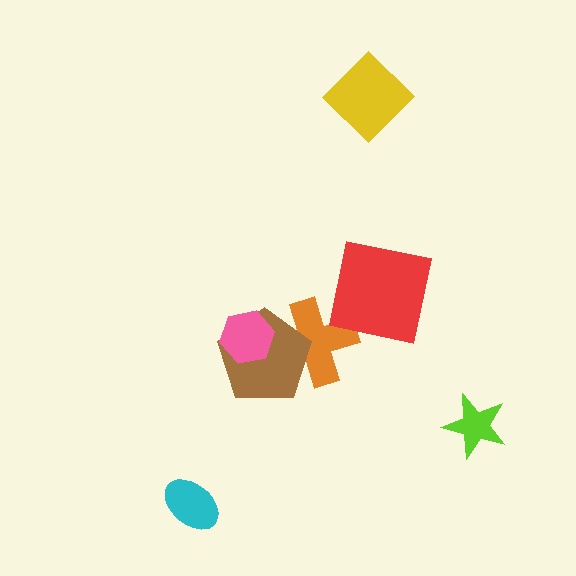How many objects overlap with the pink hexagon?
1 object overlaps with the pink hexagon.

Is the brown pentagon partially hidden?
Yes, it is partially covered by another shape.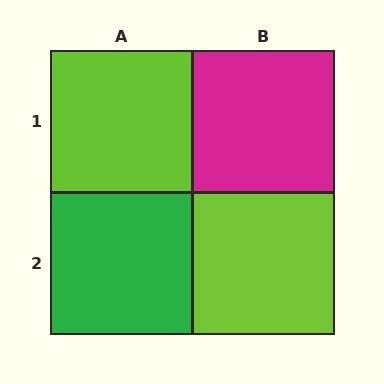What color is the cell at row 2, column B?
Lime.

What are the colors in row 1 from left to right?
Lime, magenta.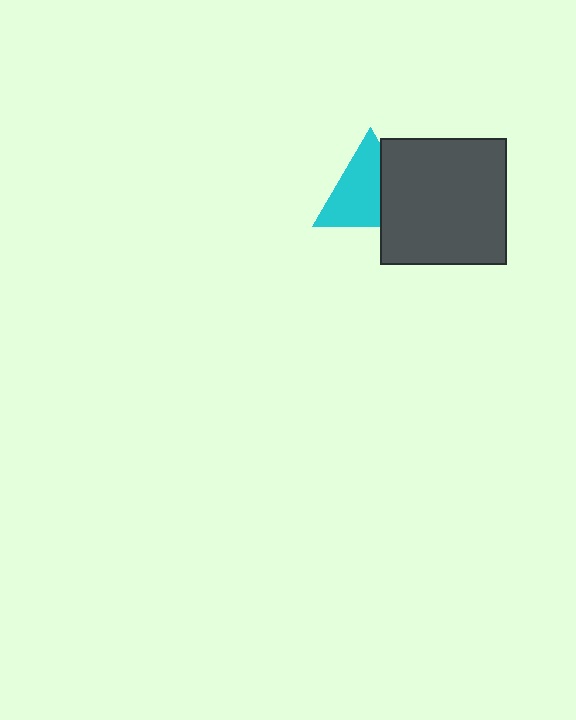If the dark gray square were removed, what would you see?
You would see the complete cyan triangle.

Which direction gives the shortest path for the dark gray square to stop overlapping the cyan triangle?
Moving right gives the shortest separation.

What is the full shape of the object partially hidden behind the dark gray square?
The partially hidden object is a cyan triangle.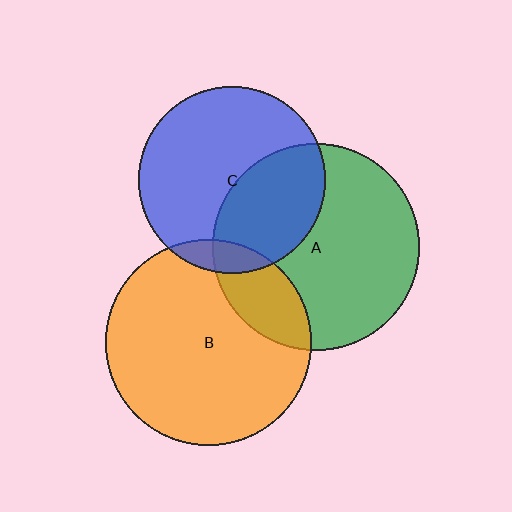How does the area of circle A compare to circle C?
Approximately 1.2 times.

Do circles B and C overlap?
Yes.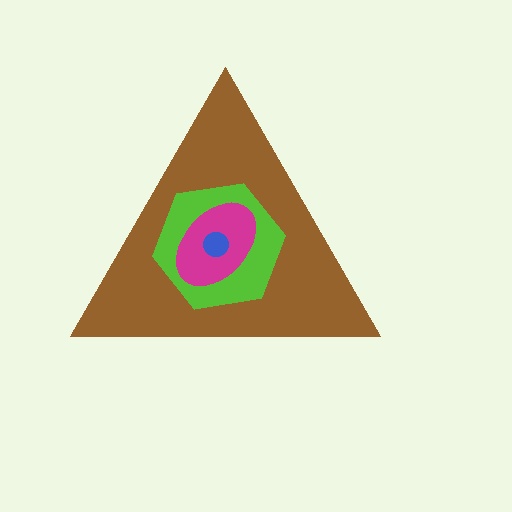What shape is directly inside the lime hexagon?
The magenta ellipse.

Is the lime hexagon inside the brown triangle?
Yes.